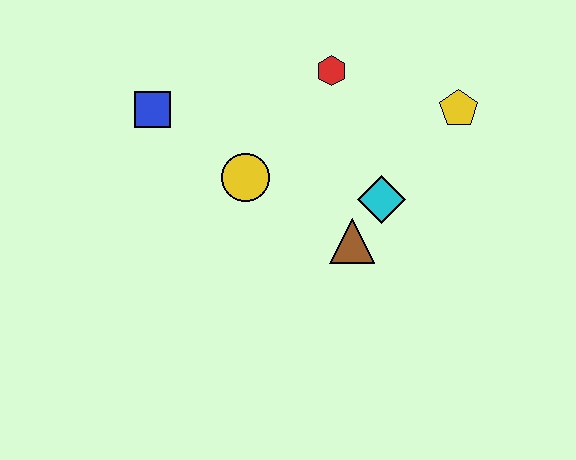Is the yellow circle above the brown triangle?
Yes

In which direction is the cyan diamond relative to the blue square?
The cyan diamond is to the right of the blue square.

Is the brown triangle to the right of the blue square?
Yes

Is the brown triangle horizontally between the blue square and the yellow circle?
No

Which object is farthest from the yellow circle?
The yellow pentagon is farthest from the yellow circle.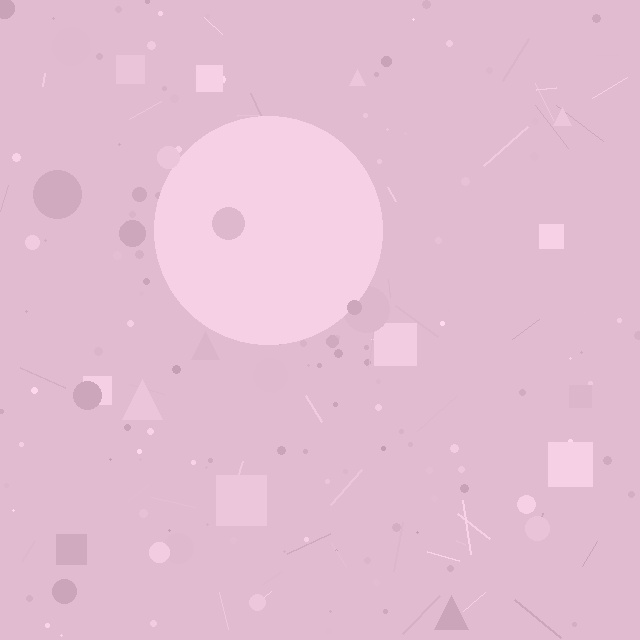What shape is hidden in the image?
A circle is hidden in the image.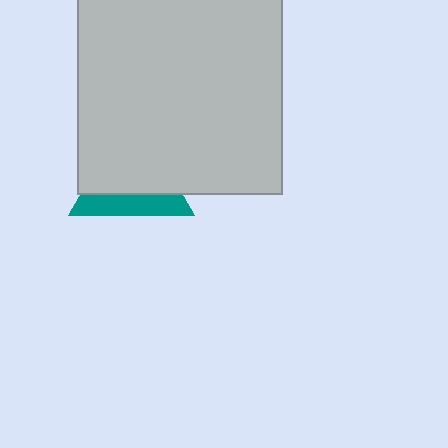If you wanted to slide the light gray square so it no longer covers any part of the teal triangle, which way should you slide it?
Slide it up — that is the most direct way to separate the two shapes.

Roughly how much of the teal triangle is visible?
A small part of it is visible (roughly 33%).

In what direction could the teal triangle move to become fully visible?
The teal triangle could move down. That would shift it out from behind the light gray square entirely.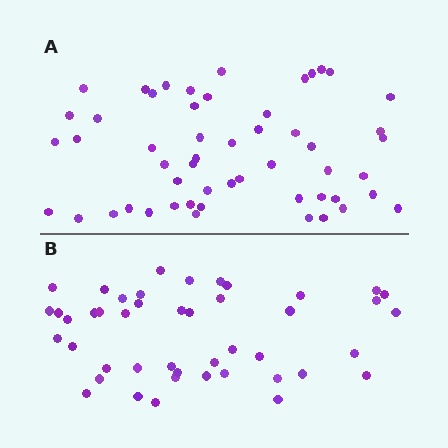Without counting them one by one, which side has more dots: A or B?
Region A (the top region) has more dots.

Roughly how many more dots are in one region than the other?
Region A has roughly 8 or so more dots than region B.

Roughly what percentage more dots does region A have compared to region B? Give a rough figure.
About 20% more.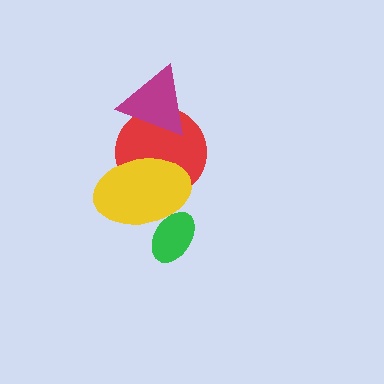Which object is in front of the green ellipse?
The yellow ellipse is in front of the green ellipse.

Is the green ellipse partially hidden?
Yes, it is partially covered by another shape.